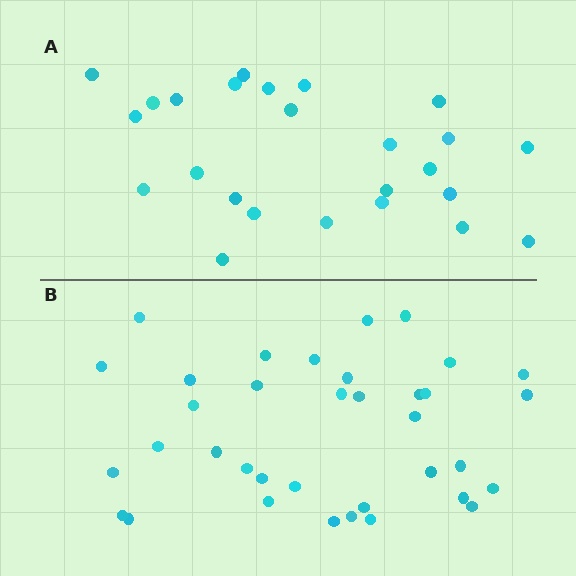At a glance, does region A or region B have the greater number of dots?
Region B (the bottom region) has more dots.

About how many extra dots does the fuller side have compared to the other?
Region B has roughly 12 or so more dots than region A.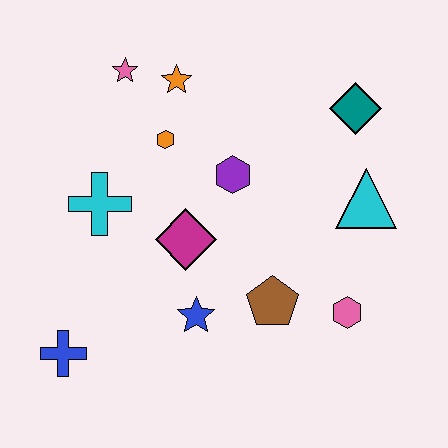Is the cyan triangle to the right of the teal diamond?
Yes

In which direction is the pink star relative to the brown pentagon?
The pink star is above the brown pentagon.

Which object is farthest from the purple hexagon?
The blue cross is farthest from the purple hexagon.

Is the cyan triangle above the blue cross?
Yes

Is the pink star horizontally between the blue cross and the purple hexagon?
Yes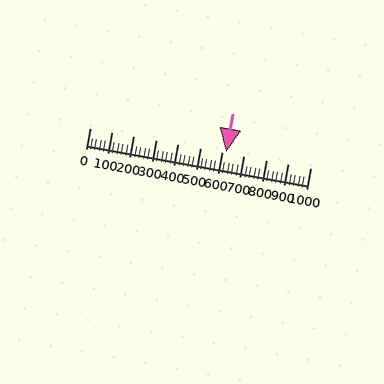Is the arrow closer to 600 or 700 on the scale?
The arrow is closer to 600.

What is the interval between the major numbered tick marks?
The major tick marks are spaced 100 units apart.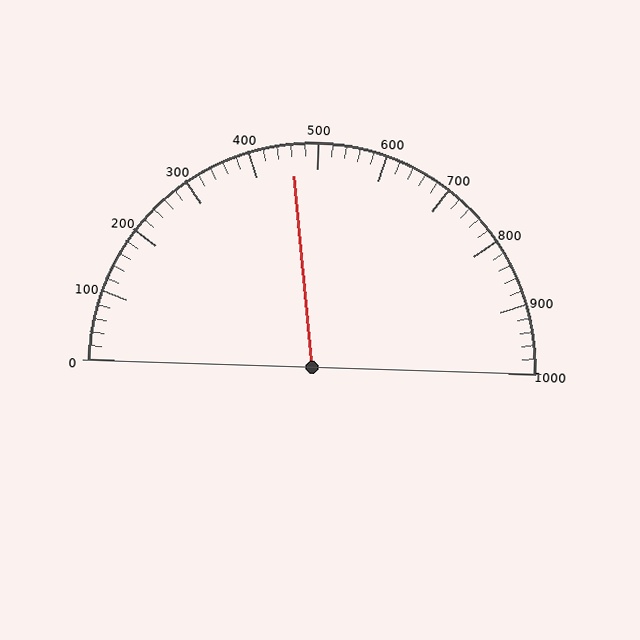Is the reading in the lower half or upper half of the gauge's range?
The reading is in the lower half of the range (0 to 1000).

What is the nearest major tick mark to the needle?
The nearest major tick mark is 500.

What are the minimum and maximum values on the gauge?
The gauge ranges from 0 to 1000.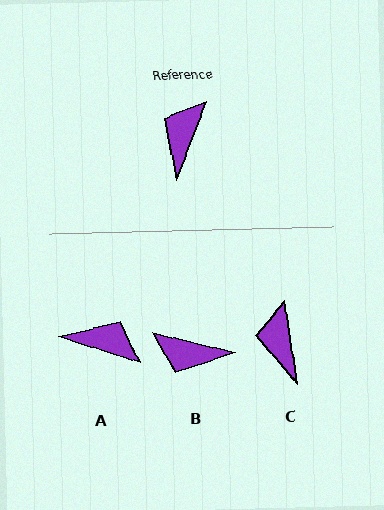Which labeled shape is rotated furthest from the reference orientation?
B, about 98 degrees away.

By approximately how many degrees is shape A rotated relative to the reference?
Approximately 87 degrees clockwise.